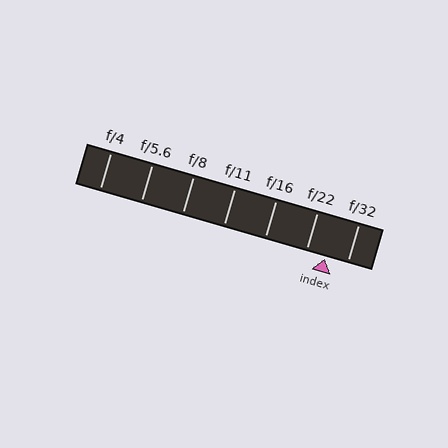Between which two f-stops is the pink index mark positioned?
The index mark is between f/22 and f/32.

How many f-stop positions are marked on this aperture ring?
There are 7 f-stop positions marked.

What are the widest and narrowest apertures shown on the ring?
The widest aperture shown is f/4 and the narrowest is f/32.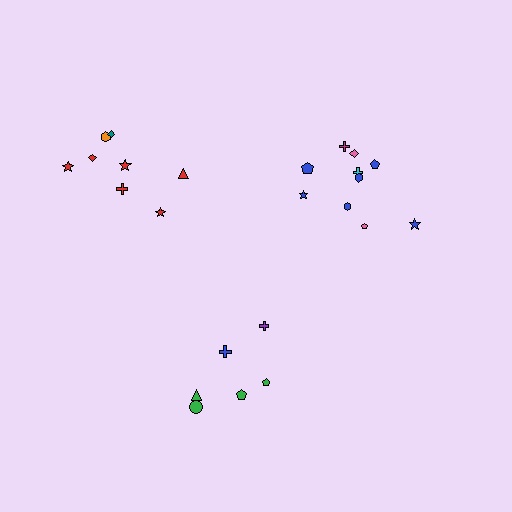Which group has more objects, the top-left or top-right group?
The top-right group.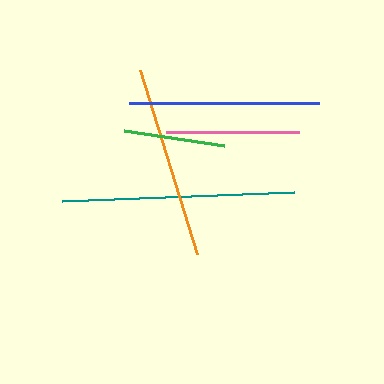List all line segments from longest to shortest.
From longest to shortest: teal, orange, blue, pink, green.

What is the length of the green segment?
The green segment is approximately 100 pixels long.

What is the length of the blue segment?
The blue segment is approximately 190 pixels long.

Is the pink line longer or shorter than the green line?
The pink line is longer than the green line.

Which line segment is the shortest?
The green line is the shortest at approximately 100 pixels.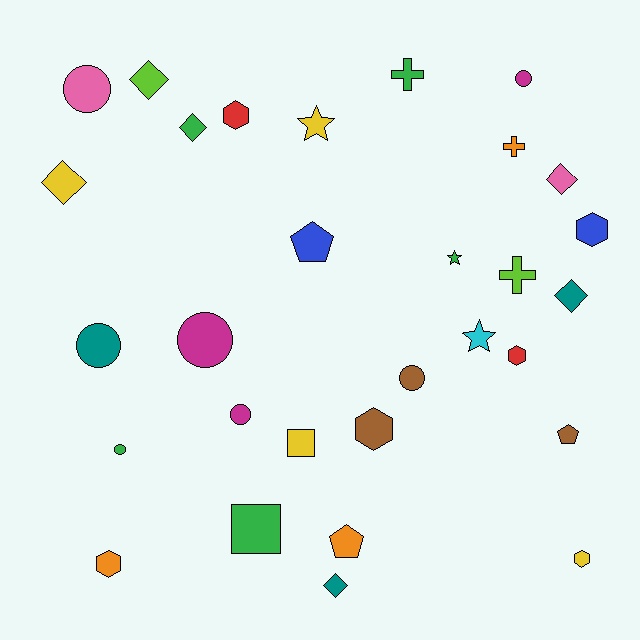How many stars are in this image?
There are 3 stars.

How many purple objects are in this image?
There are no purple objects.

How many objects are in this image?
There are 30 objects.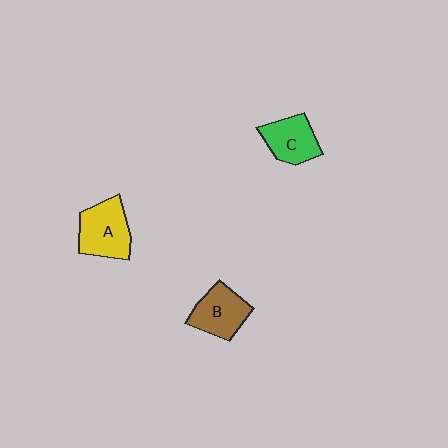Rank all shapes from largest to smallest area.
From largest to smallest: A (yellow), B (brown), C (green).